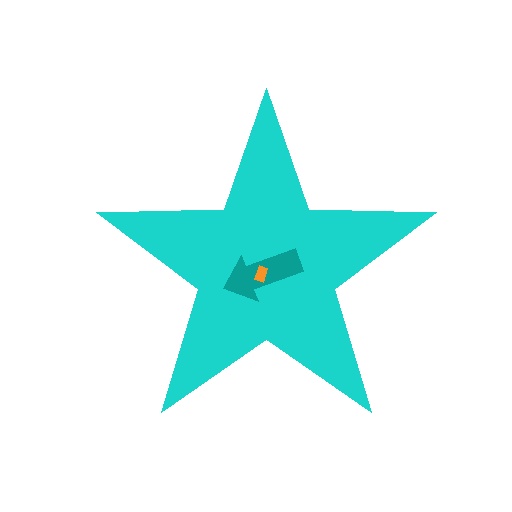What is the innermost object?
The orange rectangle.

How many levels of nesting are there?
3.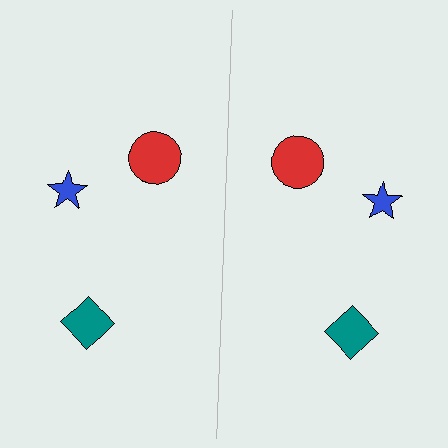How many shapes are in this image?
There are 6 shapes in this image.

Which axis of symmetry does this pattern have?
The pattern has a vertical axis of symmetry running through the center of the image.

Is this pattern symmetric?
Yes, this pattern has bilateral (reflection) symmetry.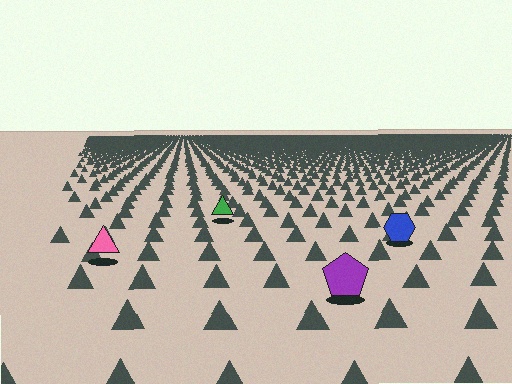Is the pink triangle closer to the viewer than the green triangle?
Yes. The pink triangle is closer — you can tell from the texture gradient: the ground texture is coarser near it.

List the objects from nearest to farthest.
From nearest to farthest: the purple pentagon, the pink triangle, the blue hexagon, the green triangle.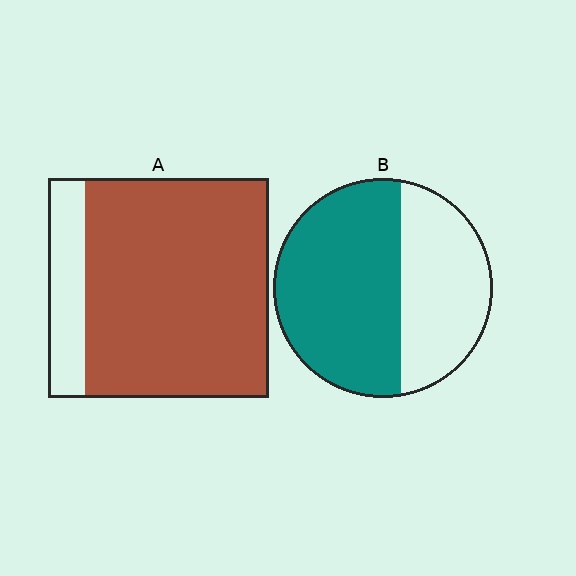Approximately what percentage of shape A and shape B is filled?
A is approximately 85% and B is approximately 60%.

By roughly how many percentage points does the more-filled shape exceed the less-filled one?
By roughly 25 percentage points (A over B).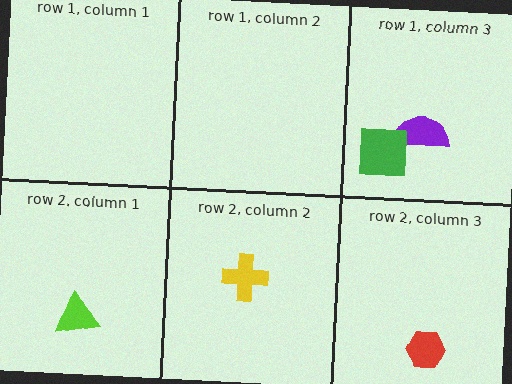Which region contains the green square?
The row 1, column 3 region.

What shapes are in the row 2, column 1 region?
The lime triangle.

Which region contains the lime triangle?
The row 2, column 1 region.